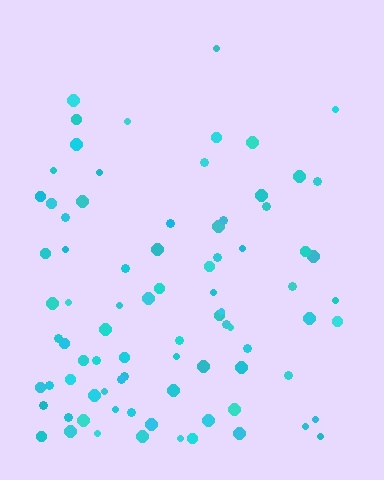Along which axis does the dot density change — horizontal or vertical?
Vertical.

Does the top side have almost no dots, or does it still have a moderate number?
Still a moderate number, just noticeably fewer than the bottom.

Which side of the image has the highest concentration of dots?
The bottom.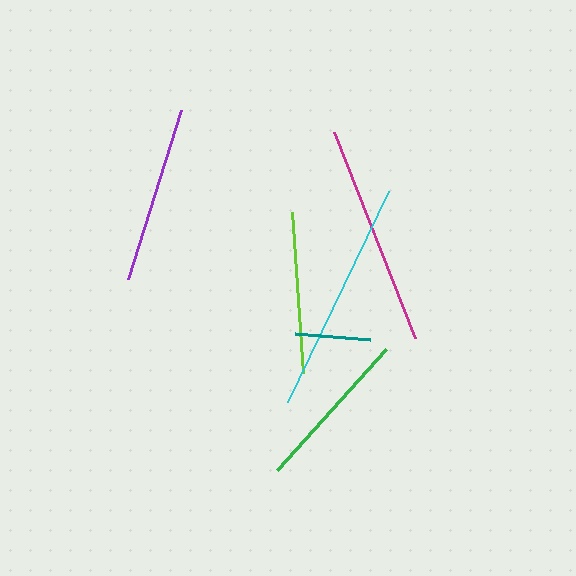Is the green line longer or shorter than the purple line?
The purple line is longer than the green line.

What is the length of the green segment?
The green segment is approximately 163 pixels long.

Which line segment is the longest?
The cyan line is the longest at approximately 234 pixels.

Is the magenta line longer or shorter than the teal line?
The magenta line is longer than the teal line.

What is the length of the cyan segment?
The cyan segment is approximately 234 pixels long.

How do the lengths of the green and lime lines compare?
The green and lime lines are approximately the same length.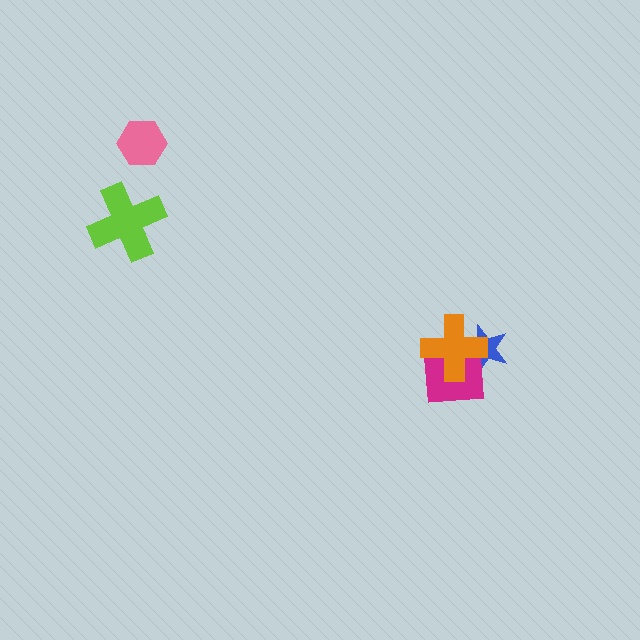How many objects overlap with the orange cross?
2 objects overlap with the orange cross.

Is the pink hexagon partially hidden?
No, no other shape covers it.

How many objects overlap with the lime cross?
0 objects overlap with the lime cross.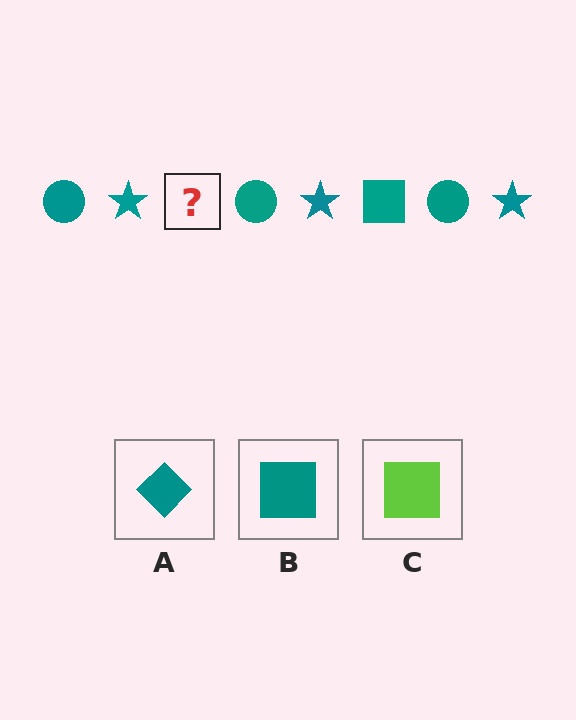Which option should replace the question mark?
Option B.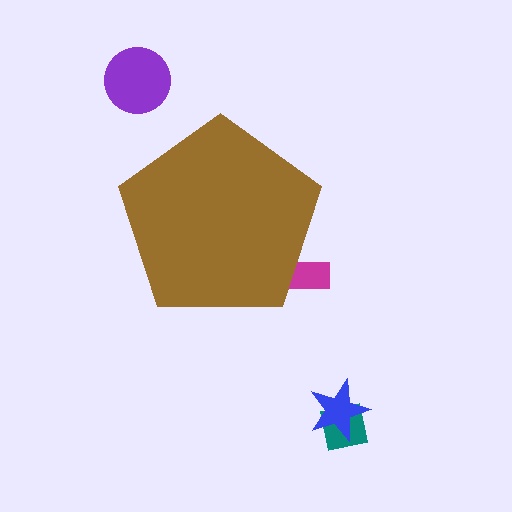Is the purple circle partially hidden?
No, the purple circle is fully visible.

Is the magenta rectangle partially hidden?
Yes, the magenta rectangle is partially hidden behind the brown pentagon.